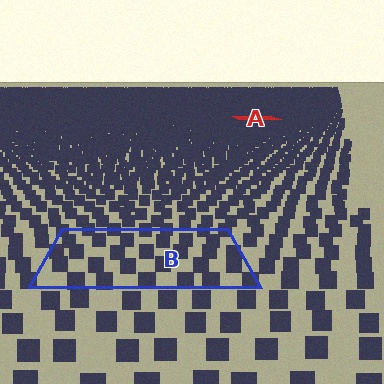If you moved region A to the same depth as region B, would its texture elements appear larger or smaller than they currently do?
They would appear larger. At a closer depth, the same texture elements are projected at a bigger on-screen size.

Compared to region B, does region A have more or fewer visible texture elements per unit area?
Region A has more texture elements per unit area — they are packed more densely because it is farther away.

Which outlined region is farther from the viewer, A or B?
Region A is farther from the viewer — the texture elements inside it appear smaller and more densely packed.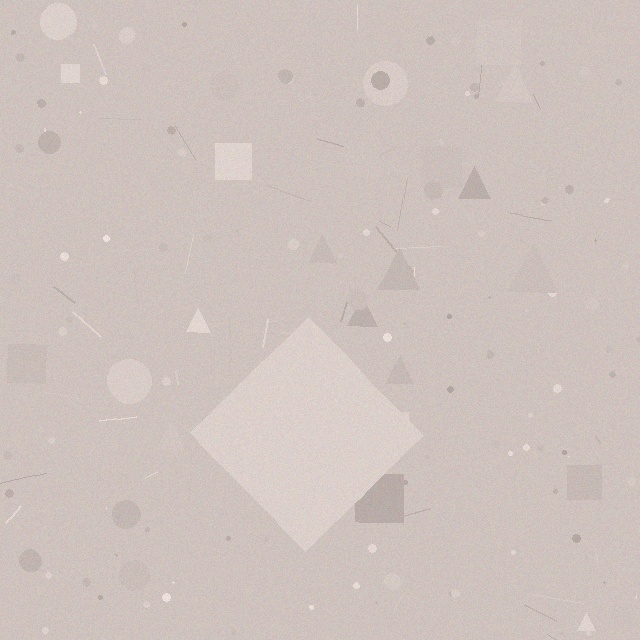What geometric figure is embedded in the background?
A diamond is embedded in the background.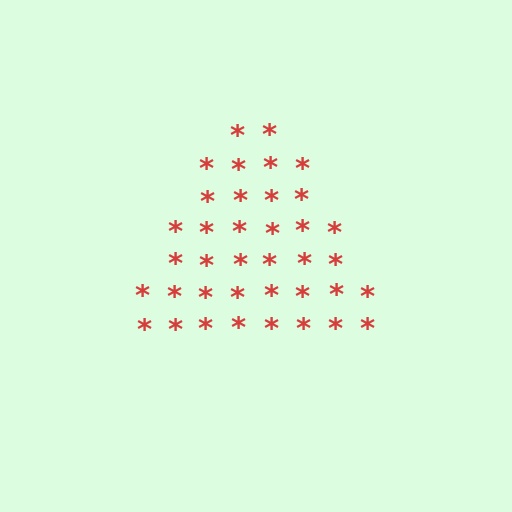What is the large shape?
The large shape is a triangle.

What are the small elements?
The small elements are asterisks.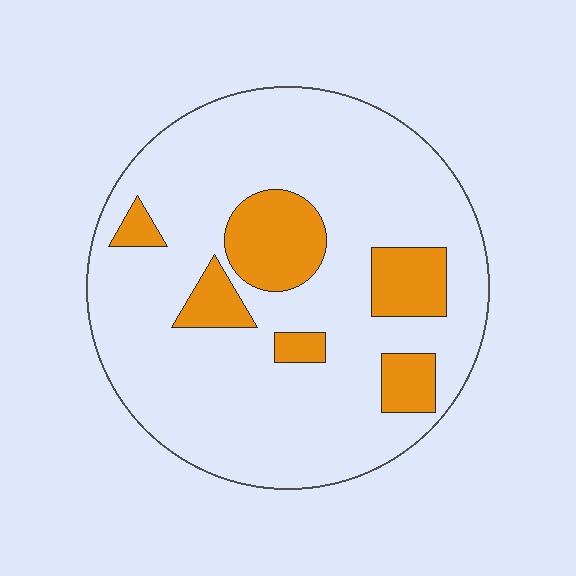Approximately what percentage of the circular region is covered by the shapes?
Approximately 20%.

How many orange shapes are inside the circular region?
6.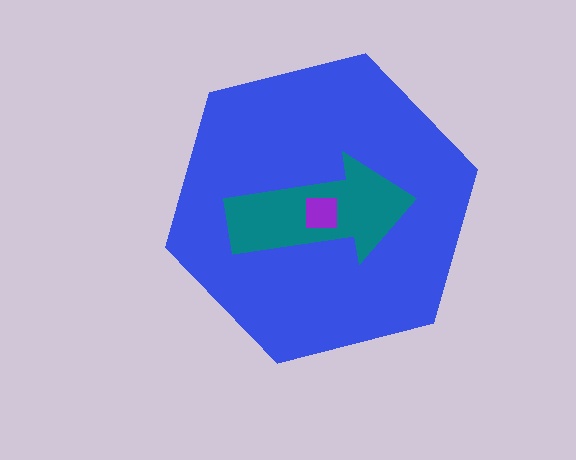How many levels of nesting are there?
3.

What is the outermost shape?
The blue hexagon.